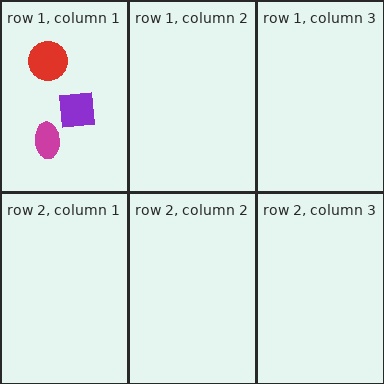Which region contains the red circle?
The row 1, column 1 region.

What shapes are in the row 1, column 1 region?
The purple square, the magenta ellipse, the red circle.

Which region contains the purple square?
The row 1, column 1 region.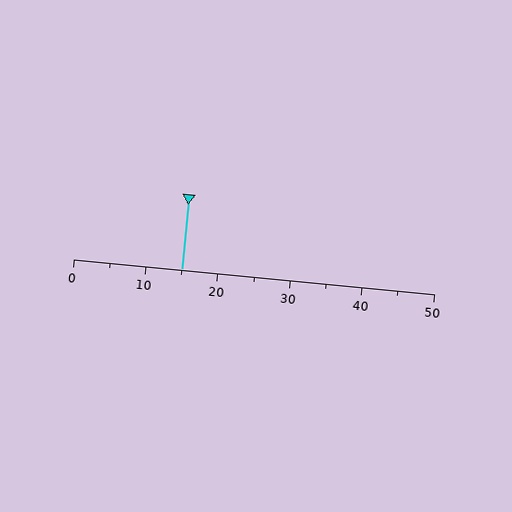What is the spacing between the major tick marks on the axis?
The major ticks are spaced 10 apart.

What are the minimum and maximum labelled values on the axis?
The axis runs from 0 to 50.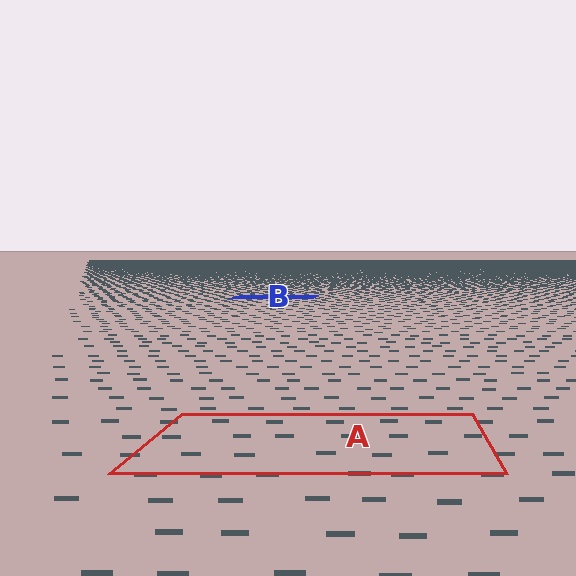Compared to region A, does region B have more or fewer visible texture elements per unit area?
Region B has more texture elements per unit area — they are packed more densely because it is farther away.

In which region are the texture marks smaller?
The texture marks are smaller in region B, because it is farther away.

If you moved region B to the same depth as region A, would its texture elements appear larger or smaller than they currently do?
They would appear larger. At a closer depth, the same texture elements are projected at a bigger on-screen size.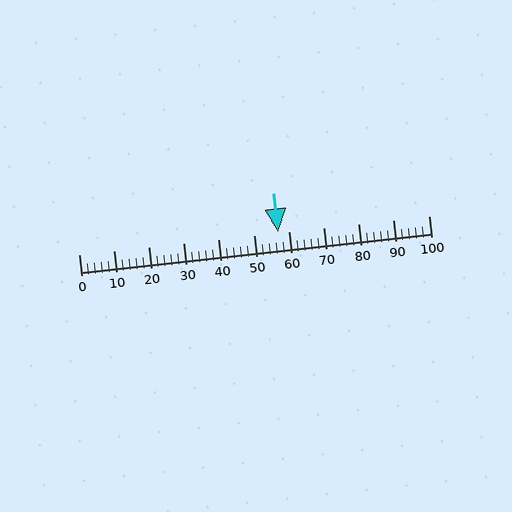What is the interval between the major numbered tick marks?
The major tick marks are spaced 10 units apart.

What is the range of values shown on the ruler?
The ruler shows values from 0 to 100.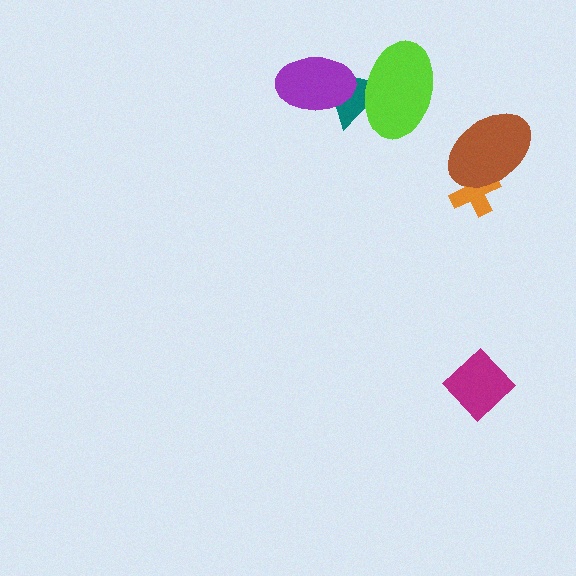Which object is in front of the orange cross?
The brown ellipse is in front of the orange cross.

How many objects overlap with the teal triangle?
2 objects overlap with the teal triangle.